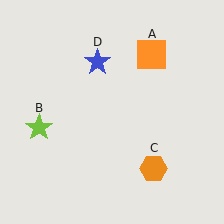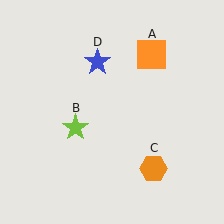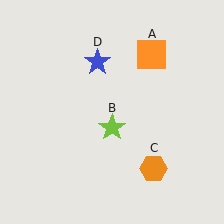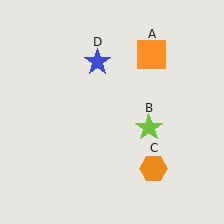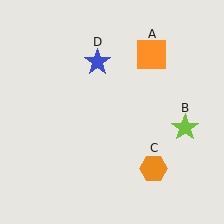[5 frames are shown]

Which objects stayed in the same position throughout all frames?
Orange square (object A) and orange hexagon (object C) and blue star (object D) remained stationary.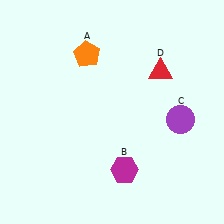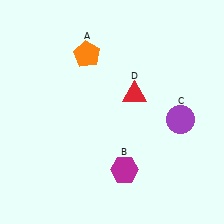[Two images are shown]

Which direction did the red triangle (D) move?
The red triangle (D) moved left.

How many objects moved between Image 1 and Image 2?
1 object moved between the two images.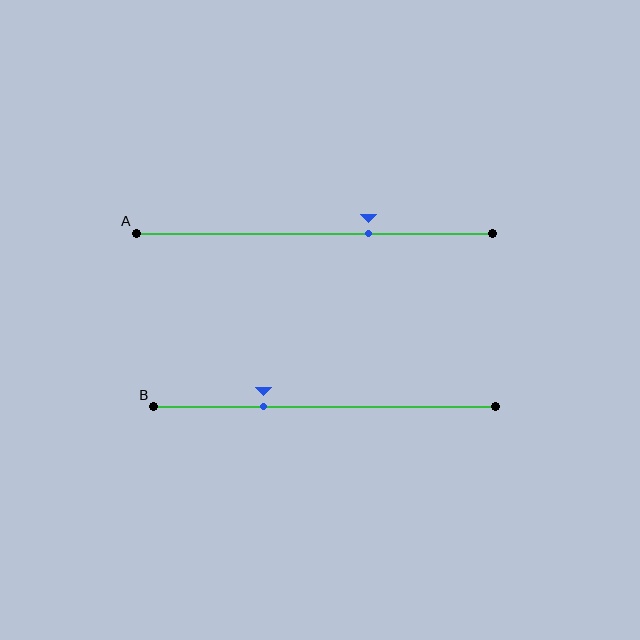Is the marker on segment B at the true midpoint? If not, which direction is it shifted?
No, the marker on segment B is shifted to the left by about 18% of the segment length.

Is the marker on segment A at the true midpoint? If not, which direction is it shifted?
No, the marker on segment A is shifted to the right by about 15% of the segment length.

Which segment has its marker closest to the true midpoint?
Segment A has its marker closest to the true midpoint.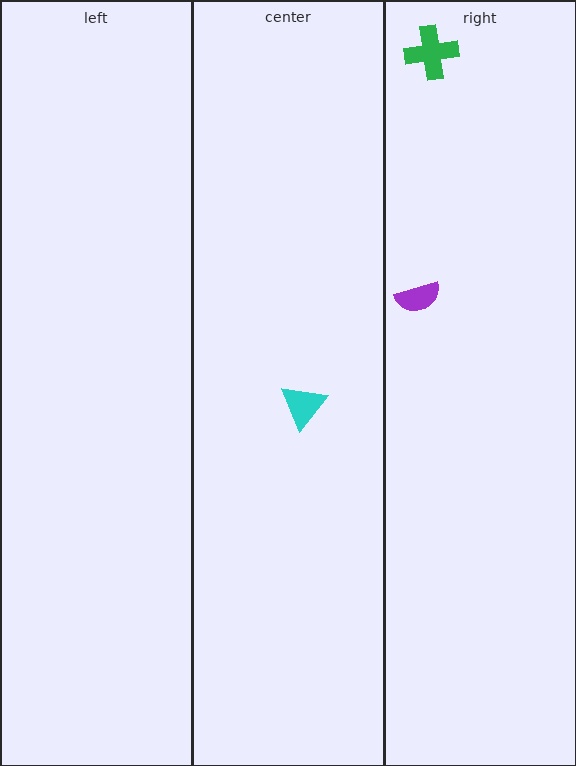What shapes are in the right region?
The green cross, the purple semicircle.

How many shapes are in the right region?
2.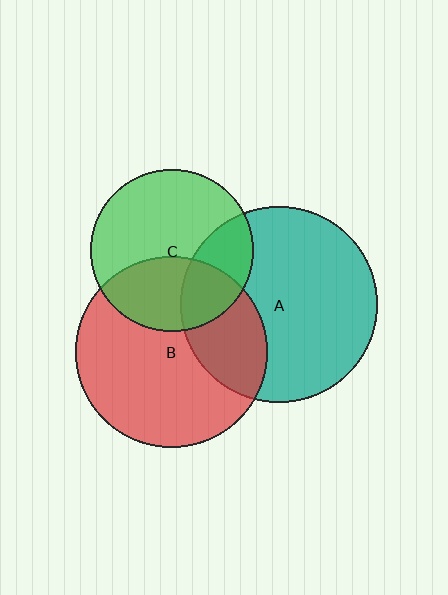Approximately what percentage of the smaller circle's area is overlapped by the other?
Approximately 25%.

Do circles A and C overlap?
Yes.